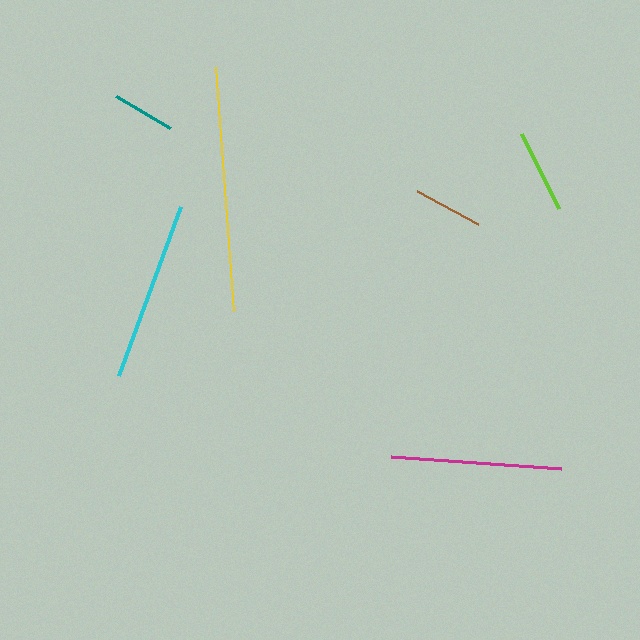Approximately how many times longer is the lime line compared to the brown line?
The lime line is approximately 1.2 times the length of the brown line.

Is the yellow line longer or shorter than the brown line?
The yellow line is longer than the brown line.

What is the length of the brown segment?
The brown segment is approximately 69 pixels long.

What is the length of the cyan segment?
The cyan segment is approximately 180 pixels long.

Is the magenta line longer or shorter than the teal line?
The magenta line is longer than the teal line.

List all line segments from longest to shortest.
From longest to shortest: yellow, cyan, magenta, lime, brown, teal.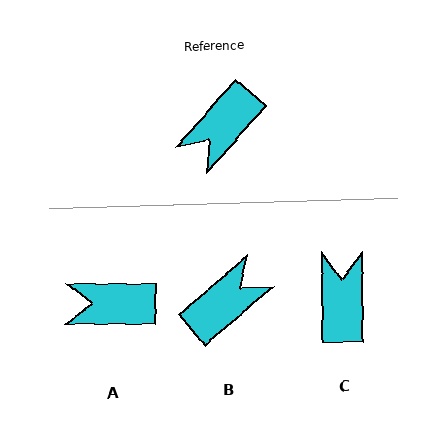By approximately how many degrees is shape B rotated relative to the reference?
Approximately 172 degrees counter-clockwise.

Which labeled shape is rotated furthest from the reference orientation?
B, about 172 degrees away.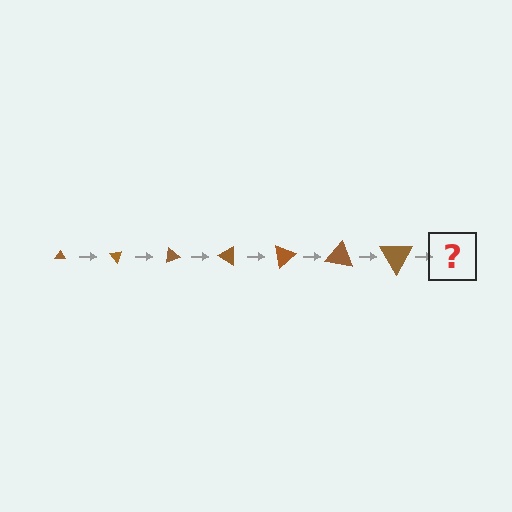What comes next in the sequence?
The next element should be a triangle, larger than the previous one and rotated 350 degrees from the start.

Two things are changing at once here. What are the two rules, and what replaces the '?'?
The two rules are that the triangle grows larger each step and it rotates 50 degrees each step. The '?' should be a triangle, larger than the previous one and rotated 350 degrees from the start.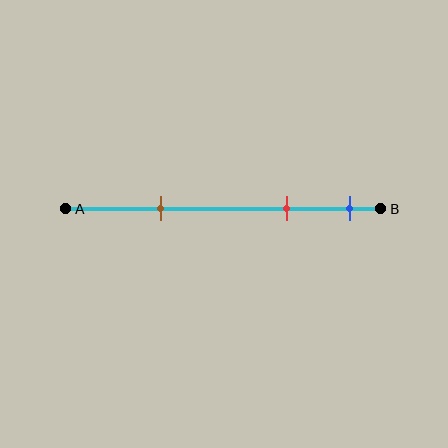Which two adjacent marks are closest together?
The red and blue marks are the closest adjacent pair.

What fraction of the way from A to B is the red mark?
The red mark is approximately 70% (0.7) of the way from A to B.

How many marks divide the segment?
There are 3 marks dividing the segment.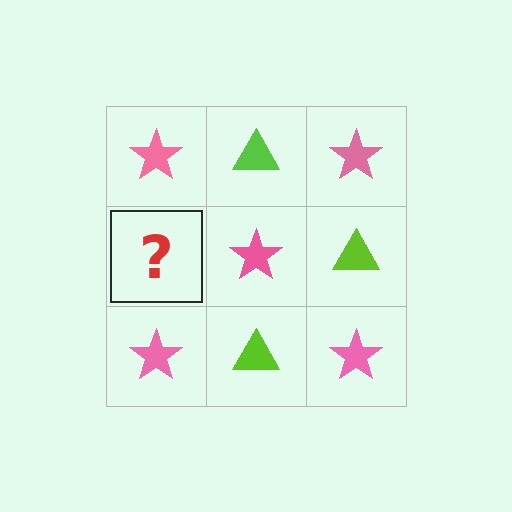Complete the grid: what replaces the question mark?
The question mark should be replaced with a lime triangle.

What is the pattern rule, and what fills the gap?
The rule is that it alternates pink star and lime triangle in a checkerboard pattern. The gap should be filled with a lime triangle.